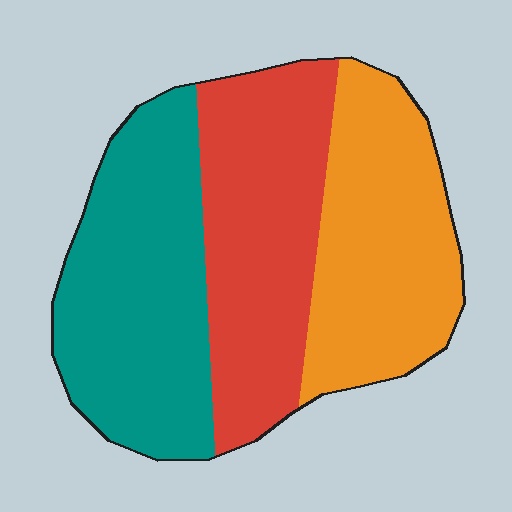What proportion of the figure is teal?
Teal takes up about three eighths (3/8) of the figure.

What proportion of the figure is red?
Red takes up about one third (1/3) of the figure.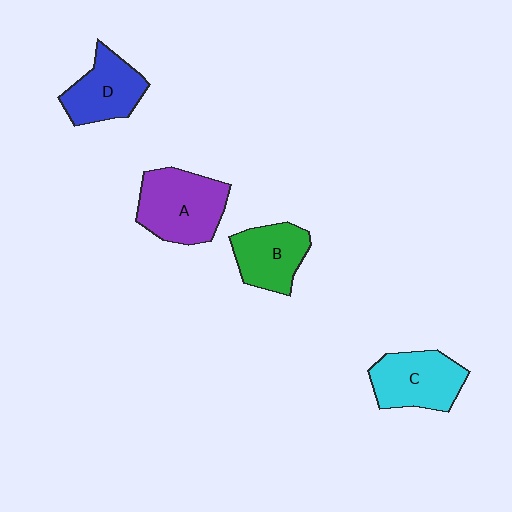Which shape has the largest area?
Shape A (purple).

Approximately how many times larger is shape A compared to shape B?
Approximately 1.4 times.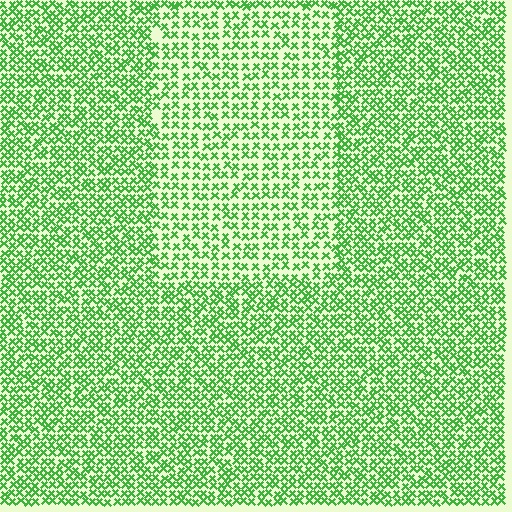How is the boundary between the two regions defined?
The boundary is defined by a change in element density (approximately 1.6x ratio). All elements are the same color, size, and shape.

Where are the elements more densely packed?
The elements are more densely packed outside the rectangle boundary.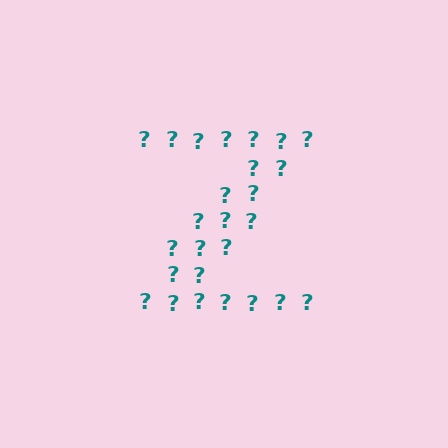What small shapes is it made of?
It is made of small question marks.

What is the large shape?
The large shape is the letter Z.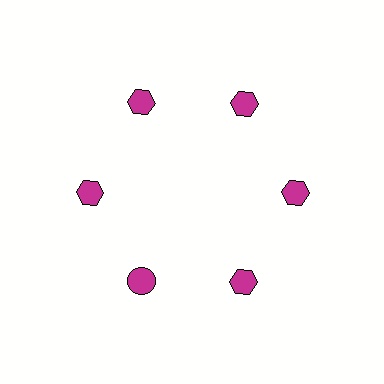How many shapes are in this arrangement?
There are 6 shapes arranged in a ring pattern.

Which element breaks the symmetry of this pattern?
The magenta circle at roughly the 7 o'clock position breaks the symmetry. All other shapes are magenta hexagons.